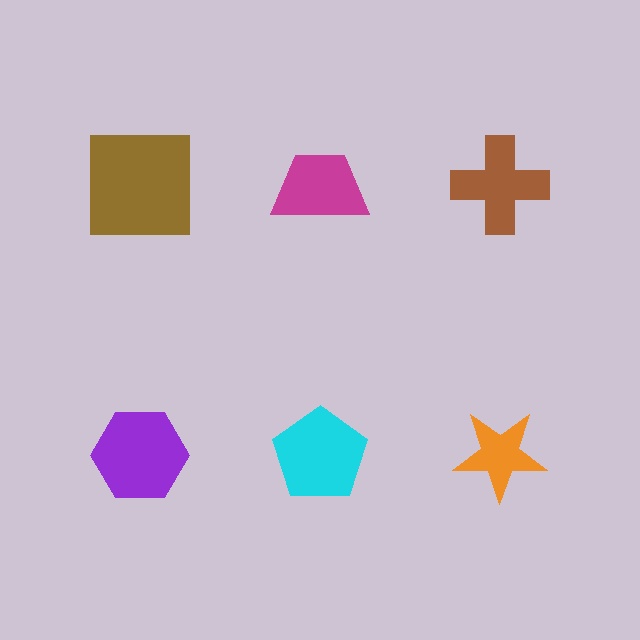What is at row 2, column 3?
An orange star.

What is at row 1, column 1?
A brown square.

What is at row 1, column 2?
A magenta trapezoid.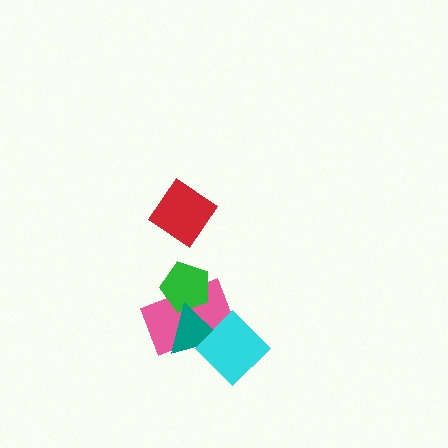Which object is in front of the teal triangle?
The cyan diamond is in front of the teal triangle.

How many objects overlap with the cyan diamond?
2 objects overlap with the cyan diamond.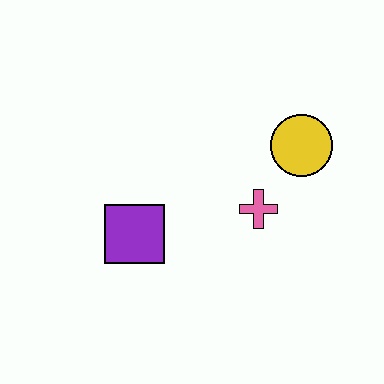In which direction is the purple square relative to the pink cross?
The purple square is to the left of the pink cross.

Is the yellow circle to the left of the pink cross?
No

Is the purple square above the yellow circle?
No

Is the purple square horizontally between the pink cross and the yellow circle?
No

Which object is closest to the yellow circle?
The pink cross is closest to the yellow circle.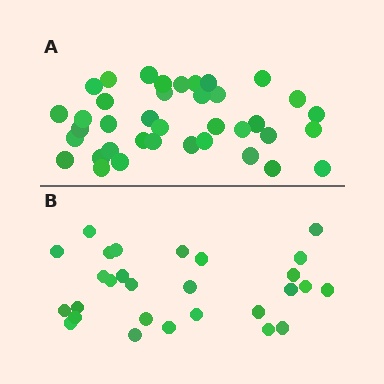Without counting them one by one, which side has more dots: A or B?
Region A (the top region) has more dots.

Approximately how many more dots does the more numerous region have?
Region A has roughly 10 or so more dots than region B.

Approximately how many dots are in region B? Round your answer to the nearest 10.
About 30 dots. (The exact count is 28, which rounds to 30.)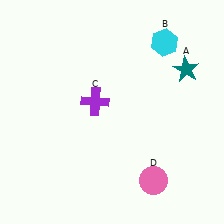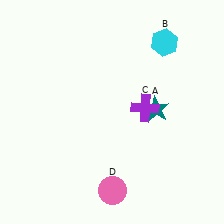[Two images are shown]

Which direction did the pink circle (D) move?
The pink circle (D) moved left.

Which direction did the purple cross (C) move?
The purple cross (C) moved right.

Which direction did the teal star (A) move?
The teal star (A) moved down.